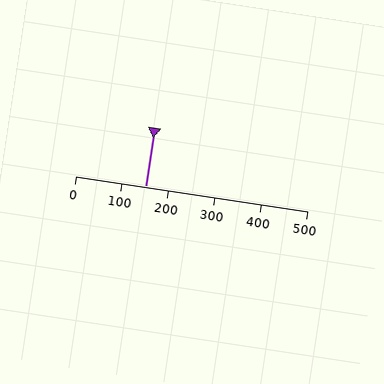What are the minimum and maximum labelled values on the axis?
The axis runs from 0 to 500.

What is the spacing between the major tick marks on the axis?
The major ticks are spaced 100 apart.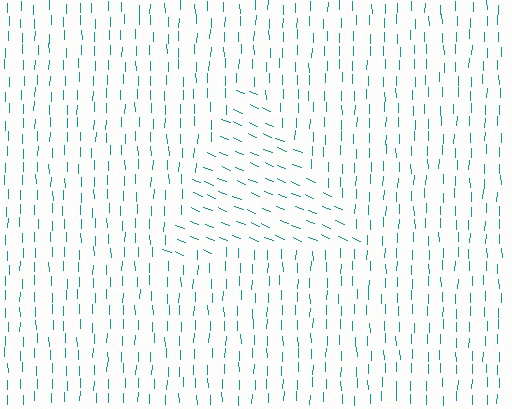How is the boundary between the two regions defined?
The boundary is defined purely by a change in line orientation (approximately 68 degrees difference). All lines are the same color and thickness.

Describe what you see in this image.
The image is filled with small teal line segments. A triangle region in the image has lines oriented differently from the surrounding lines, creating a visible texture boundary.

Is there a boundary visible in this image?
Yes, there is a texture boundary formed by a change in line orientation.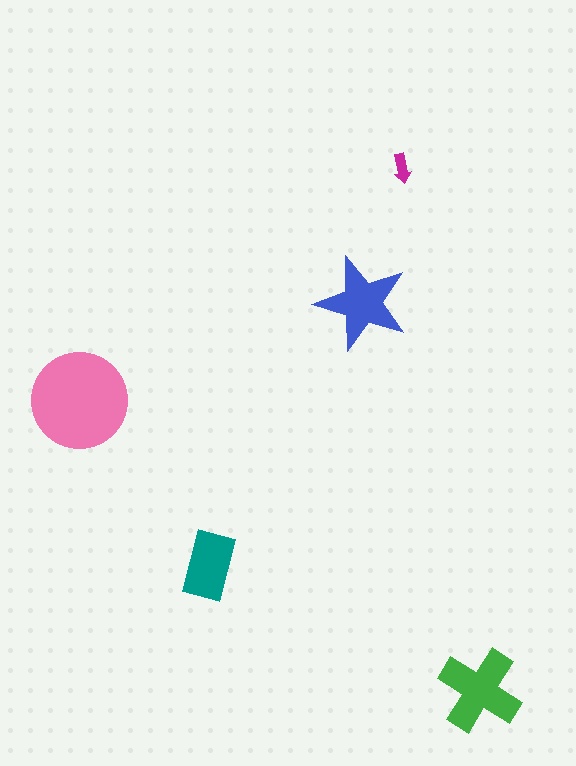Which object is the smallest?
The magenta arrow.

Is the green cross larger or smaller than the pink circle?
Smaller.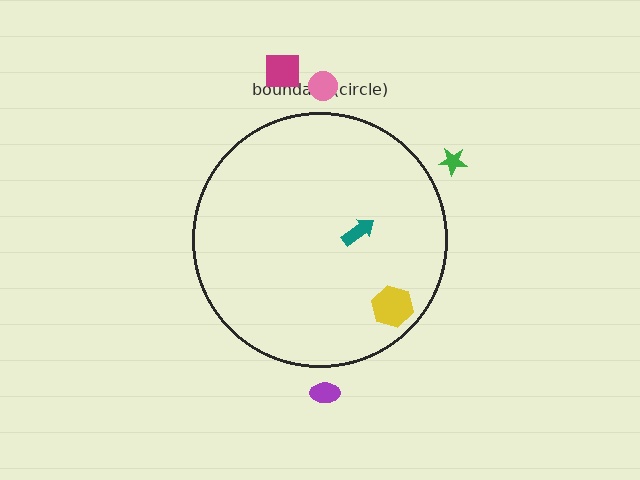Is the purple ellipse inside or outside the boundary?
Outside.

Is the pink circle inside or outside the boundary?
Outside.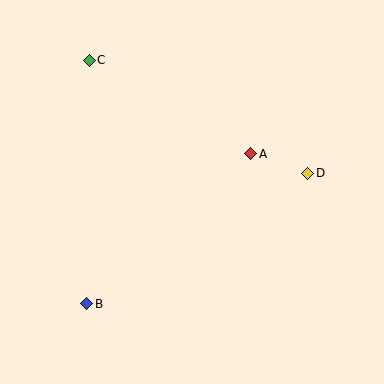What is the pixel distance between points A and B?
The distance between A and B is 222 pixels.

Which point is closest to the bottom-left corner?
Point B is closest to the bottom-left corner.